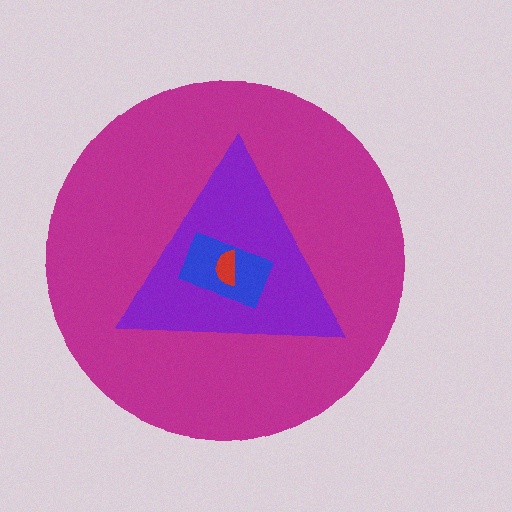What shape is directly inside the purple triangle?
The blue rectangle.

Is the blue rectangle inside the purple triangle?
Yes.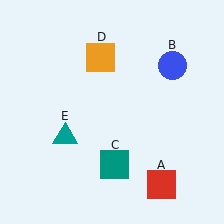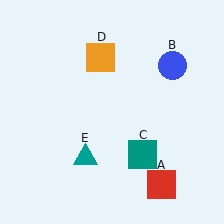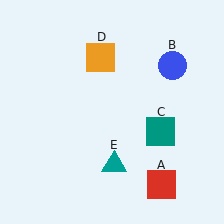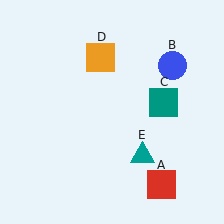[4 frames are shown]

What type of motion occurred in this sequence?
The teal square (object C), teal triangle (object E) rotated counterclockwise around the center of the scene.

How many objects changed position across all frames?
2 objects changed position: teal square (object C), teal triangle (object E).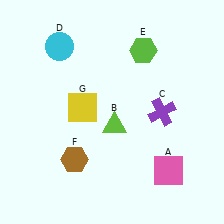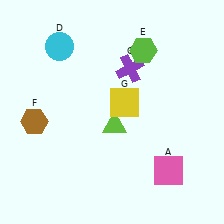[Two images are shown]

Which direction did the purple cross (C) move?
The purple cross (C) moved up.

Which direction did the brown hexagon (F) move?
The brown hexagon (F) moved left.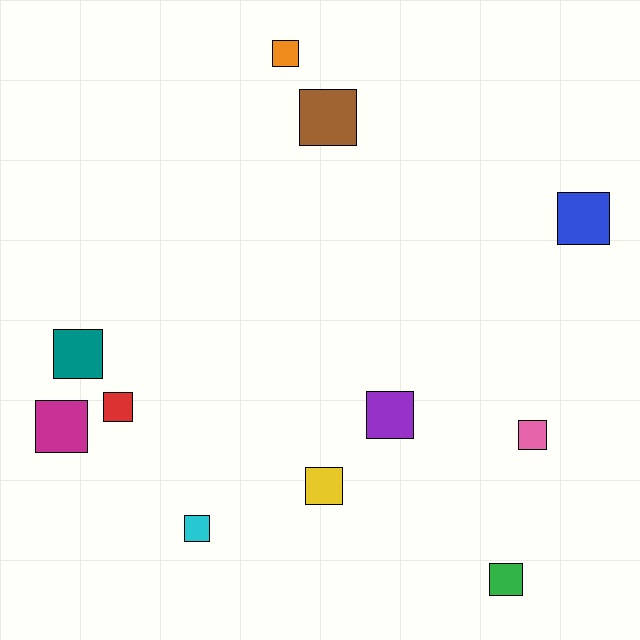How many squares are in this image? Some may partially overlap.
There are 11 squares.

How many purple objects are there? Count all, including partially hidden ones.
There is 1 purple object.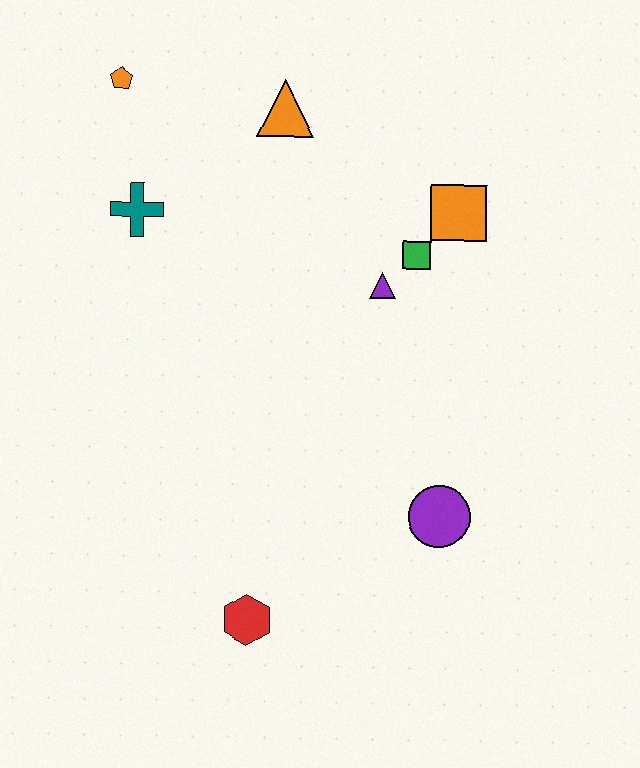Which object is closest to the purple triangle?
The green square is closest to the purple triangle.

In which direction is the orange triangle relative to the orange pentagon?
The orange triangle is to the right of the orange pentagon.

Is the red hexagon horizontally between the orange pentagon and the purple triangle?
Yes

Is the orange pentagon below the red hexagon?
No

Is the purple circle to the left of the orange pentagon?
No